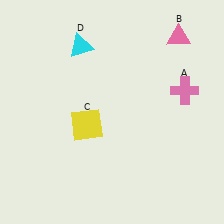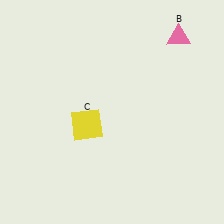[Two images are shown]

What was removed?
The cyan triangle (D), the pink cross (A) were removed in Image 2.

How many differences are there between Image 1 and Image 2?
There are 2 differences between the two images.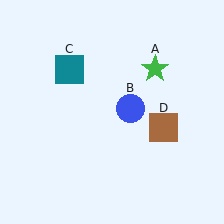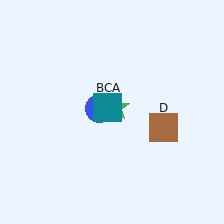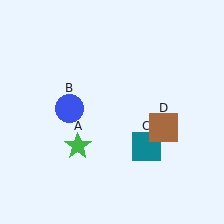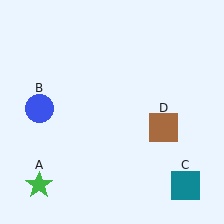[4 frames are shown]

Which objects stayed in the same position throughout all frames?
Brown square (object D) remained stationary.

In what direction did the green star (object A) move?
The green star (object A) moved down and to the left.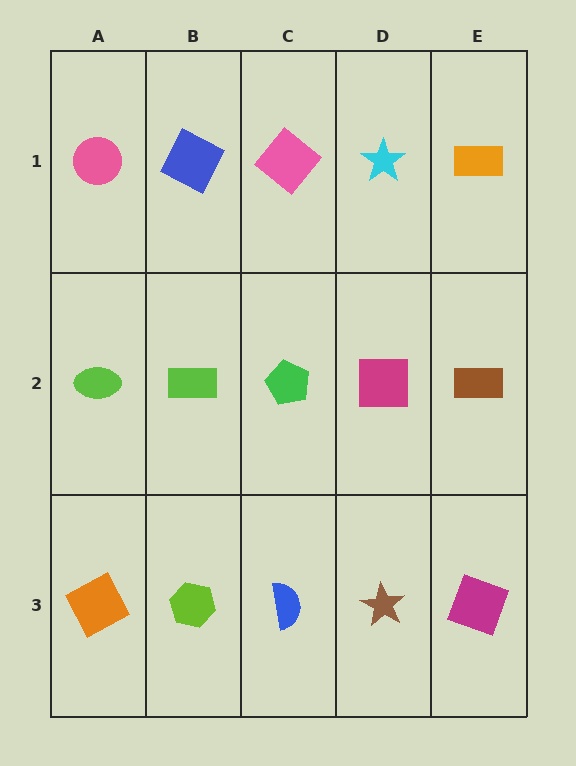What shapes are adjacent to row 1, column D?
A magenta square (row 2, column D), a pink diamond (row 1, column C), an orange rectangle (row 1, column E).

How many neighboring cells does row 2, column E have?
3.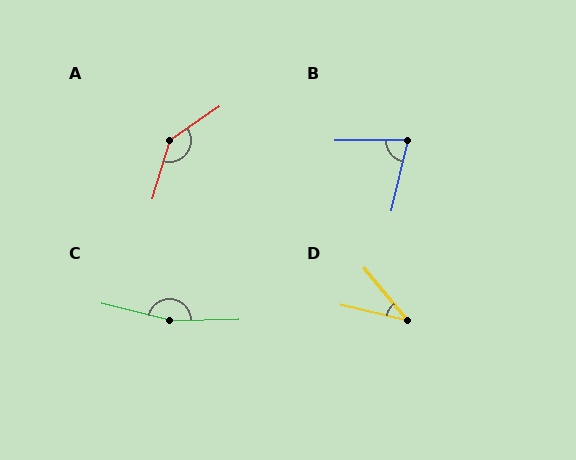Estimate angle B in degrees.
Approximately 77 degrees.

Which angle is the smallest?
D, at approximately 38 degrees.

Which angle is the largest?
C, at approximately 165 degrees.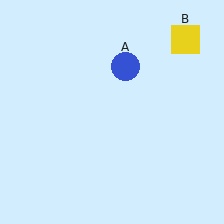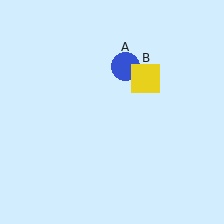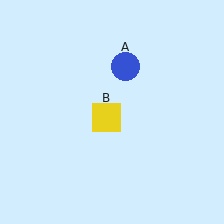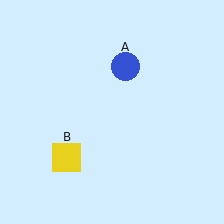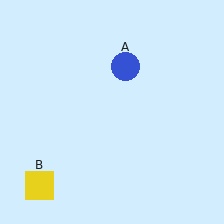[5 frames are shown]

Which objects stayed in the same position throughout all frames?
Blue circle (object A) remained stationary.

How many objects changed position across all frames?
1 object changed position: yellow square (object B).